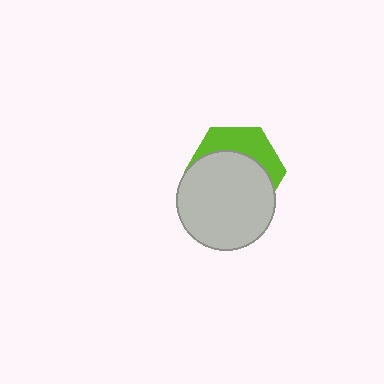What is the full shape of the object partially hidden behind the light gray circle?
The partially hidden object is a lime hexagon.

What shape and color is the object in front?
The object in front is a light gray circle.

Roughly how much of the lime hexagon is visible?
A small part of it is visible (roughly 34%).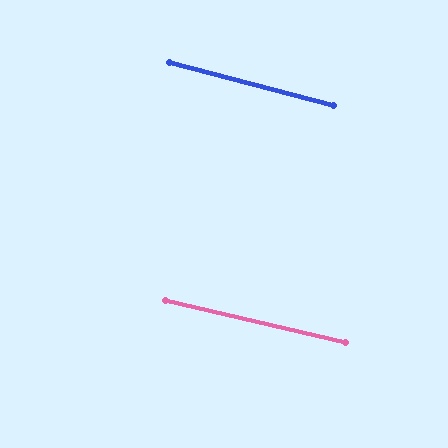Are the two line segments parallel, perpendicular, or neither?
Parallel — their directions differ by only 1.6°.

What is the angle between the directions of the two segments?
Approximately 2 degrees.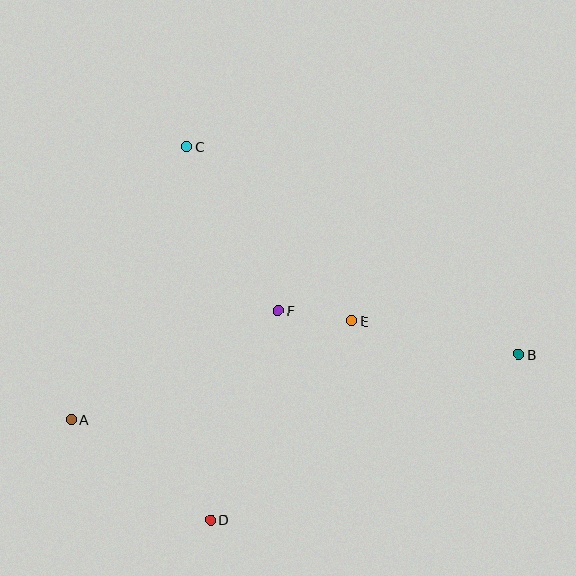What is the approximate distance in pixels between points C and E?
The distance between C and E is approximately 240 pixels.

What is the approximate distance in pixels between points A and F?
The distance between A and F is approximately 234 pixels.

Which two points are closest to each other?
Points E and F are closest to each other.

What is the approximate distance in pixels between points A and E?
The distance between A and E is approximately 297 pixels.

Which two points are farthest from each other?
Points A and B are farthest from each other.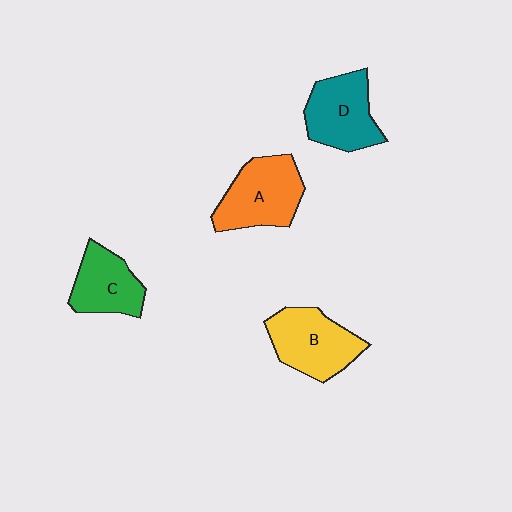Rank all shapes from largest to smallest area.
From largest to smallest: A (orange), B (yellow), D (teal), C (green).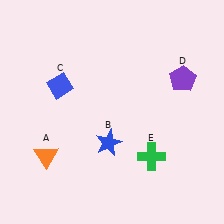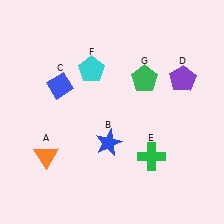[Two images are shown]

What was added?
A cyan pentagon (F), a green pentagon (G) were added in Image 2.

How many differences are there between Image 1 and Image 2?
There are 2 differences between the two images.